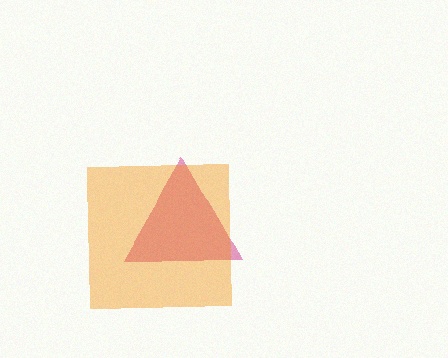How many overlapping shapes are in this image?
There are 2 overlapping shapes in the image.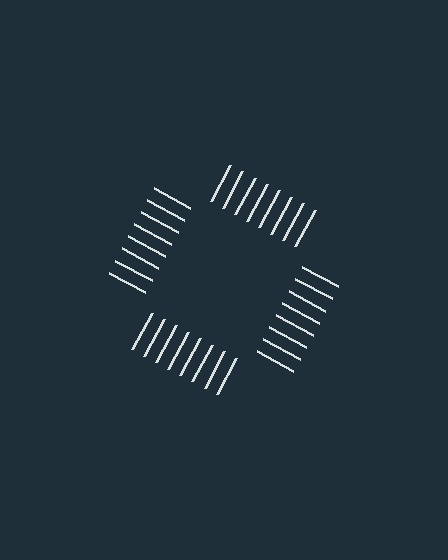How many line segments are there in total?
32 — 8 along each of the 4 edges.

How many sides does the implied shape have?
4 sides — the line-ends trace a square.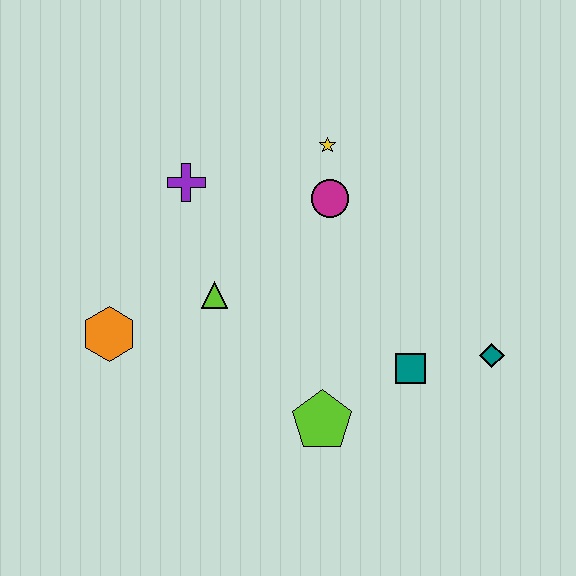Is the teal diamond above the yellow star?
No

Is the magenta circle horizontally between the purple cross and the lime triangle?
No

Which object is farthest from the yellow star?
The orange hexagon is farthest from the yellow star.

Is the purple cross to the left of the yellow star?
Yes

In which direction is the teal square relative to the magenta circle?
The teal square is below the magenta circle.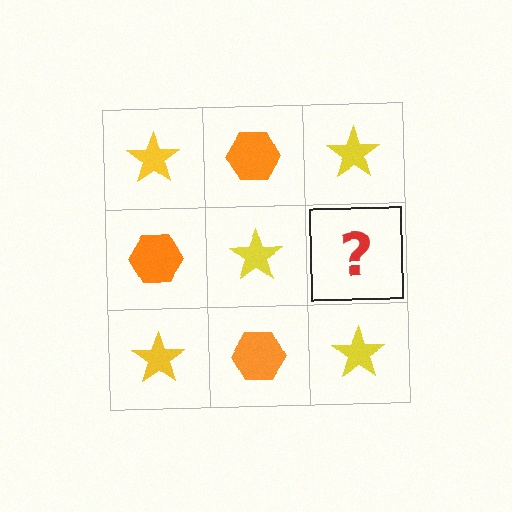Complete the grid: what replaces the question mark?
The question mark should be replaced with an orange hexagon.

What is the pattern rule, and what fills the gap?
The rule is that it alternates yellow star and orange hexagon in a checkerboard pattern. The gap should be filled with an orange hexagon.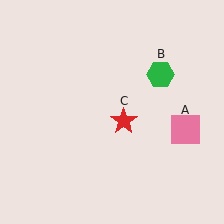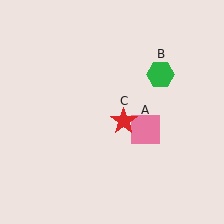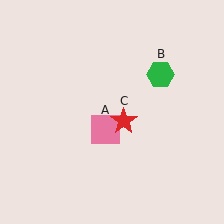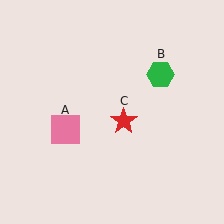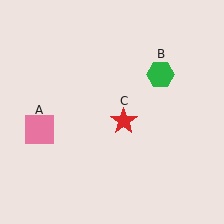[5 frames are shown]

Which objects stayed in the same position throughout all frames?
Green hexagon (object B) and red star (object C) remained stationary.